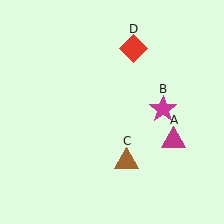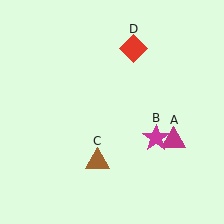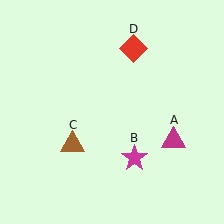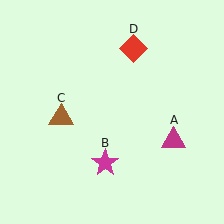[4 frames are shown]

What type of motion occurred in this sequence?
The magenta star (object B), brown triangle (object C) rotated clockwise around the center of the scene.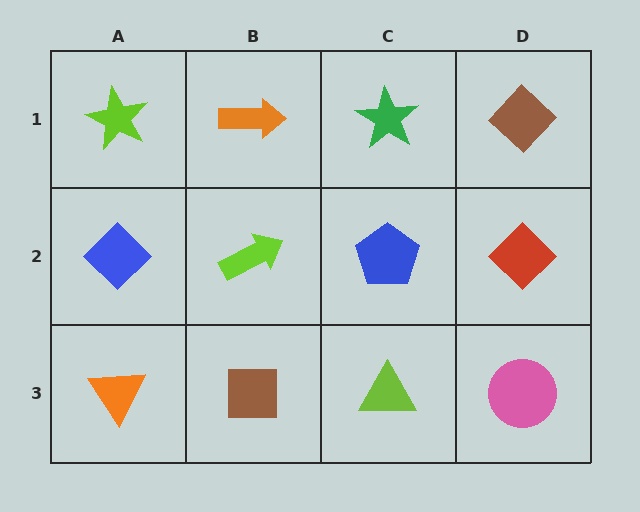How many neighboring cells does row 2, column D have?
3.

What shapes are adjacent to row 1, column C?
A blue pentagon (row 2, column C), an orange arrow (row 1, column B), a brown diamond (row 1, column D).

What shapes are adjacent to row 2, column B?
An orange arrow (row 1, column B), a brown square (row 3, column B), a blue diamond (row 2, column A), a blue pentagon (row 2, column C).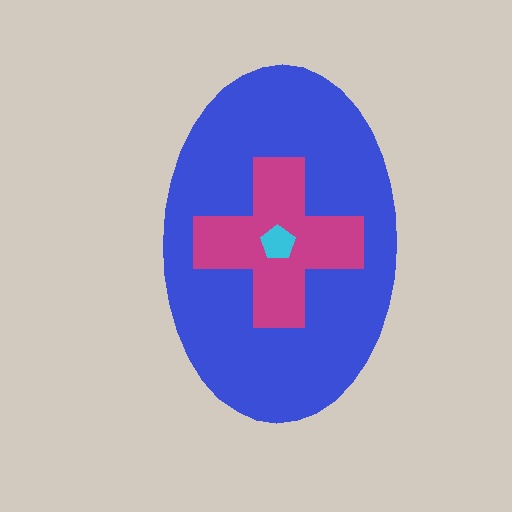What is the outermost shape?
The blue ellipse.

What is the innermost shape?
The cyan pentagon.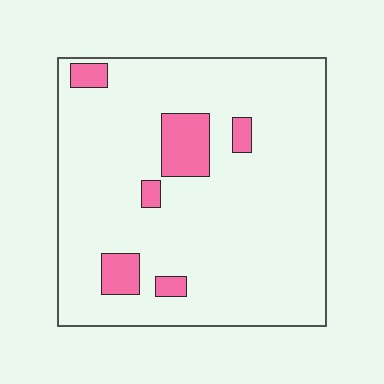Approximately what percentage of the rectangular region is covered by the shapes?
Approximately 10%.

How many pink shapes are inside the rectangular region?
6.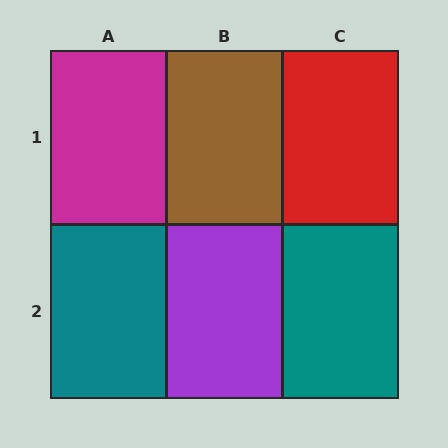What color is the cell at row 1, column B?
Brown.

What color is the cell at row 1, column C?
Red.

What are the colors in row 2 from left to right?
Teal, purple, teal.